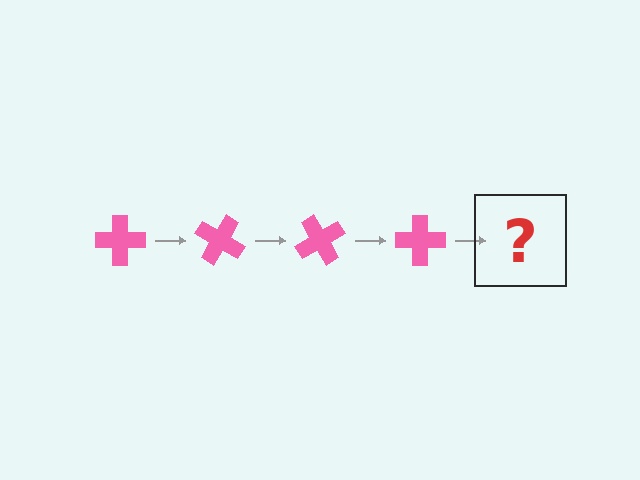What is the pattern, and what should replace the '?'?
The pattern is that the cross rotates 30 degrees each step. The '?' should be a pink cross rotated 120 degrees.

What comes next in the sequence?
The next element should be a pink cross rotated 120 degrees.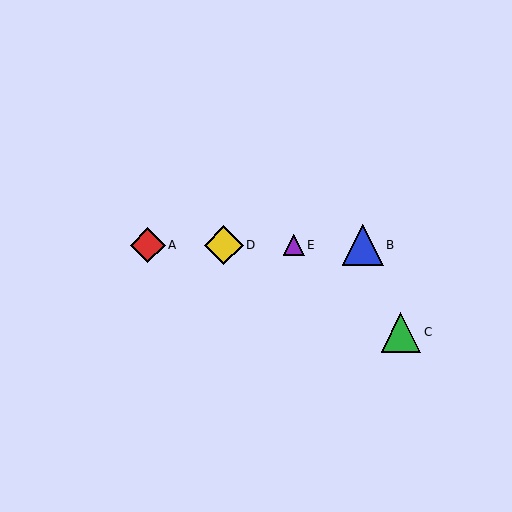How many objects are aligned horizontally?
4 objects (A, B, D, E) are aligned horizontally.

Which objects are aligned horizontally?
Objects A, B, D, E are aligned horizontally.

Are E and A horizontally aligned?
Yes, both are at y≈245.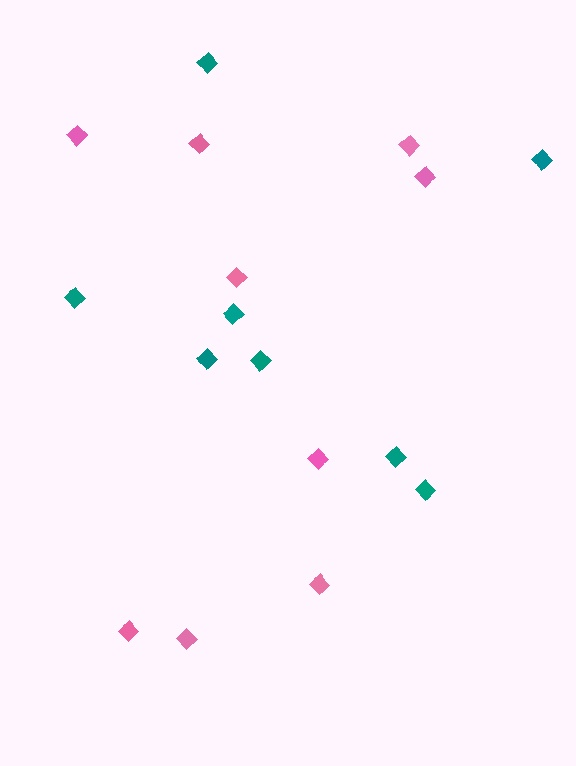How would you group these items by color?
There are 2 groups: one group of teal diamonds (8) and one group of pink diamonds (9).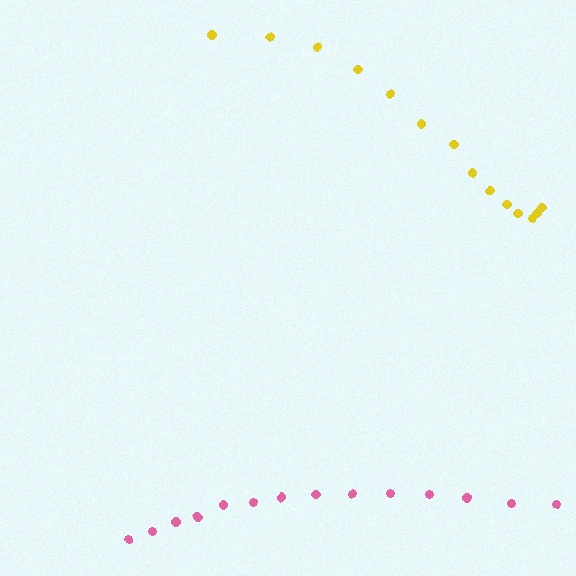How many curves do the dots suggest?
There are 2 distinct paths.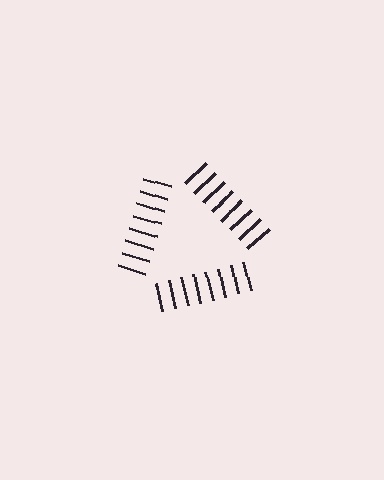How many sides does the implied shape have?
3 sides — the line-ends trace a triangle.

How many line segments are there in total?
24 — 8 along each of the 3 edges.